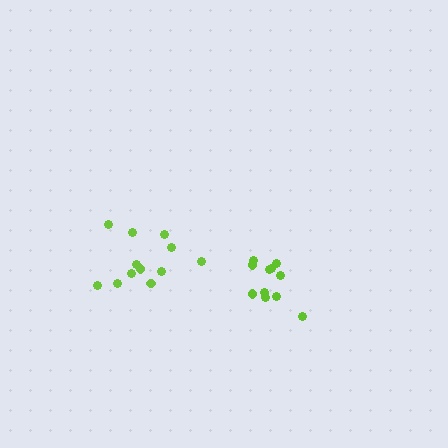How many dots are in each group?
Group 1: 12 dots, Group 2: 11 dots (23 total).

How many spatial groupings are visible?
There are 2 spatial groupings.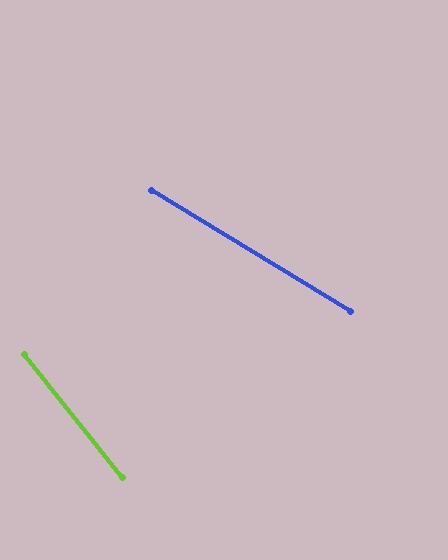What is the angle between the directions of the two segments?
Approximately 20 degrees.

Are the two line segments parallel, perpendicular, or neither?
Neither parallel nor perpendicular — they differ by about 20°.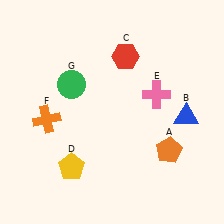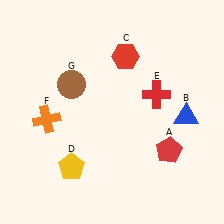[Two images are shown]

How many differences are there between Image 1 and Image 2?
There are 3 differences between the two images.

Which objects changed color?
A changed from orange to red. E changed from pink to red. G changed from green to brown.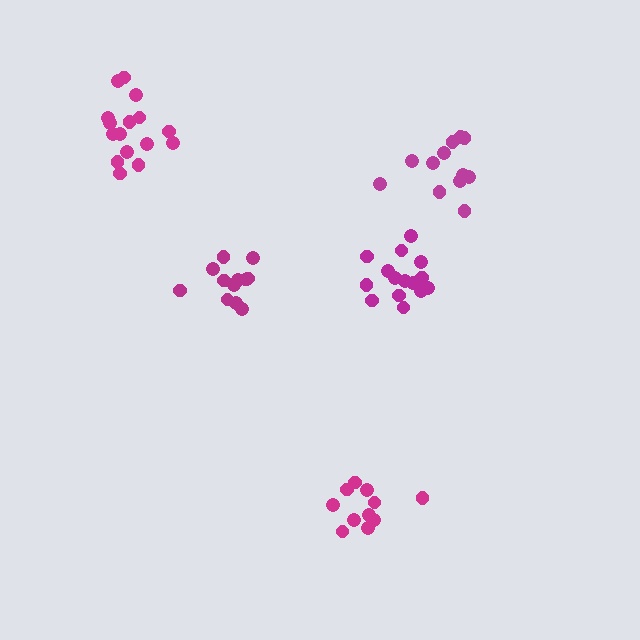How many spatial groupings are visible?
There are 5 spatial groupings.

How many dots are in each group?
Group 1: 12 dots, Group 2: 11 dots, Group 3: 12 dots, Group 4: 15 dots, Group 5: 16 dots (66 total).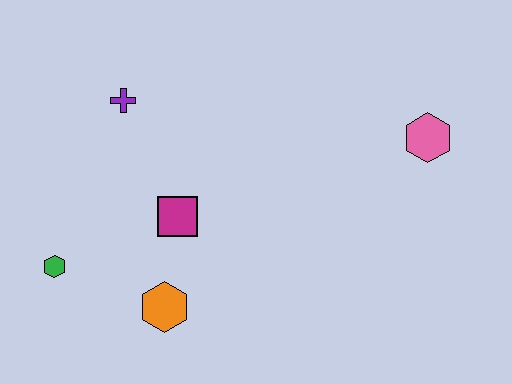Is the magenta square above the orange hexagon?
Yes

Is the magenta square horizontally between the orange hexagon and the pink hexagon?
Yes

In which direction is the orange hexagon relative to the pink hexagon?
The orange hexagon is to the left of the pink hexagon.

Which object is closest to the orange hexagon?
The magenta square is closest to the orange hexagon.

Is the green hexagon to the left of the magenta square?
Yes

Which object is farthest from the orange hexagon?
The pink hexagon is farthest from the orange hexagon.